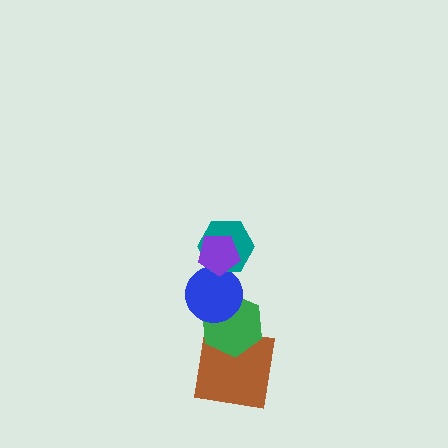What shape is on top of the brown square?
The green hexagon is on top of the brown square.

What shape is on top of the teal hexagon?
The purple pentagon is on top of the teal hexagon.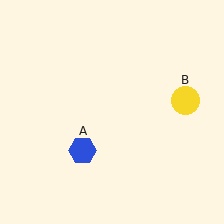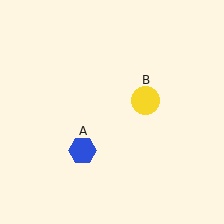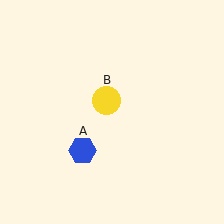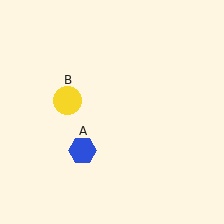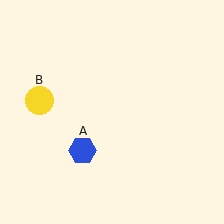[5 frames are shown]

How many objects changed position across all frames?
1 object changed position: yellow circle (object B).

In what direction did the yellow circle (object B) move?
The yellow circle (object B) moved left.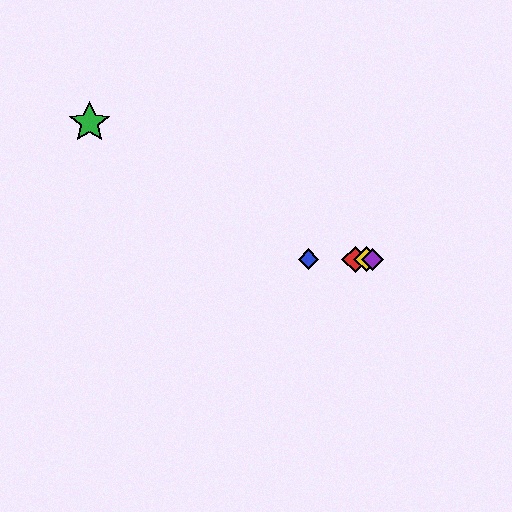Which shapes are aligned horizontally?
The red diamond, the blue diamond, the yellow diamond, the purple diamond are aligned horizontally.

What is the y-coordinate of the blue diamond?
The blue diamond is at y≈259.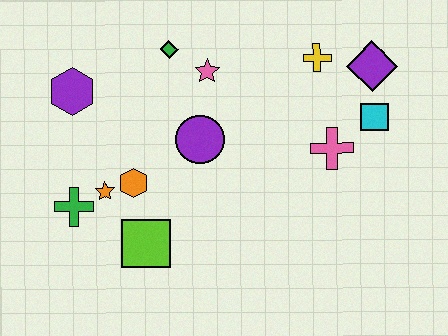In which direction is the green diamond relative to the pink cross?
The green diamond is to the left of the pink cross.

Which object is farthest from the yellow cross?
The green cross is farthest from the yellow cross.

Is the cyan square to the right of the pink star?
Yes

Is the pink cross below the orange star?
No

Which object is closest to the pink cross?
The cyan square is closest to the pink cross.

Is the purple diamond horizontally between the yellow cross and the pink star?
No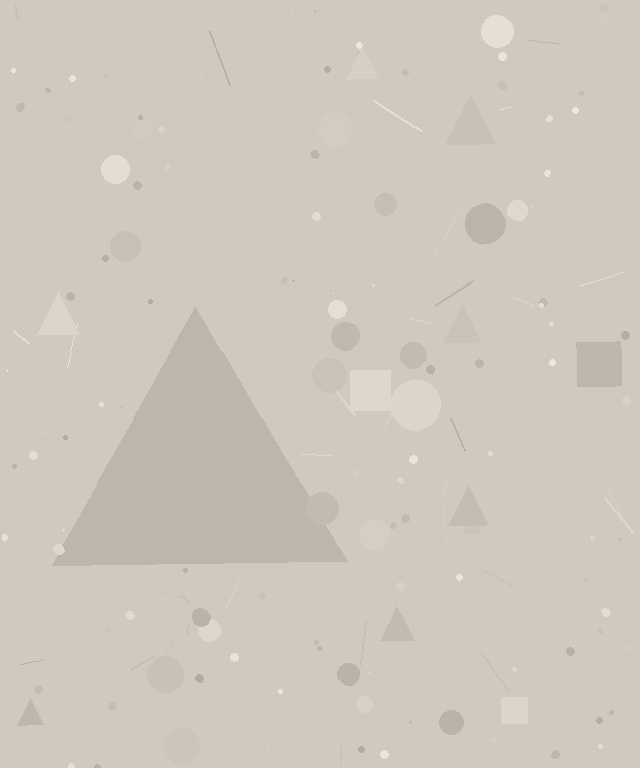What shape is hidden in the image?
A triangle is hidden in the image.